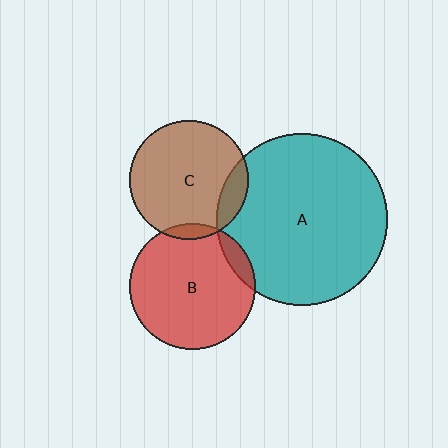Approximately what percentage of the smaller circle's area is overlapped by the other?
Approximately 5%.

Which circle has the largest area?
Circle A (teal).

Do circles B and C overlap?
Yes.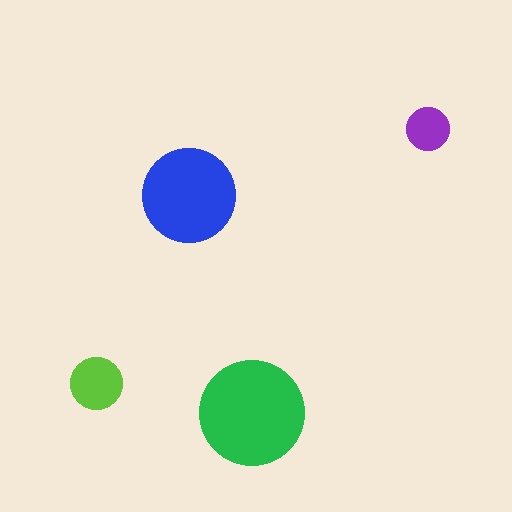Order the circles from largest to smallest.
the green one, the blue one, the lime one, the purple one.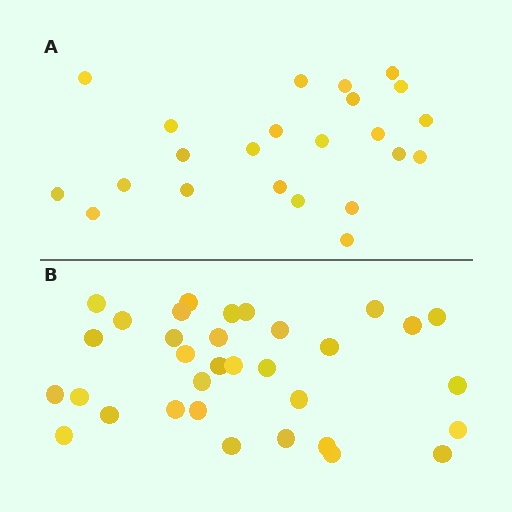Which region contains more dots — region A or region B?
Region B (the bottom region) has more dots.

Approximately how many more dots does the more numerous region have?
Region B has roughly 10 or so more dots than region A.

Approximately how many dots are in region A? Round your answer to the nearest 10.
About 20 dots. (The exact count is 23, which rounds to 20.)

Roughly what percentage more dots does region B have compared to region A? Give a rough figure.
About 45% more.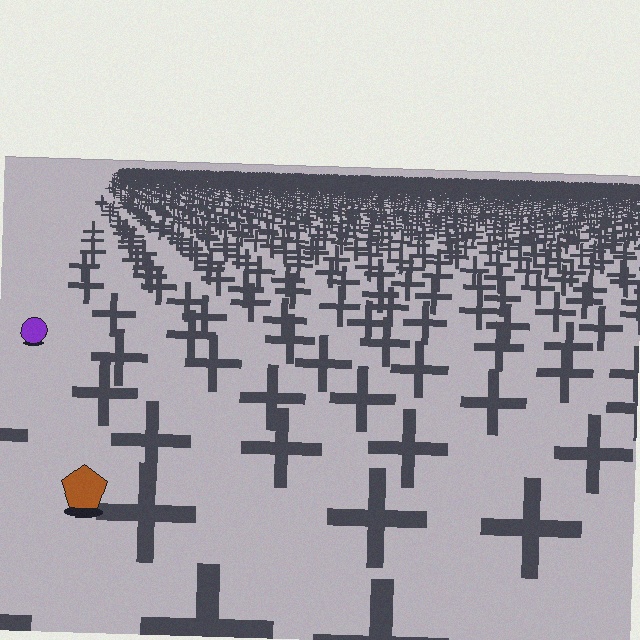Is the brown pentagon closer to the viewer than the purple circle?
Yes. The brown pentagon is closer — you can tell from the texture gradient: the ground texture is coarser near it.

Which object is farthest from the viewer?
The purple circle is farthest from the viewer. It appears smaller and the ground texture around it is denser.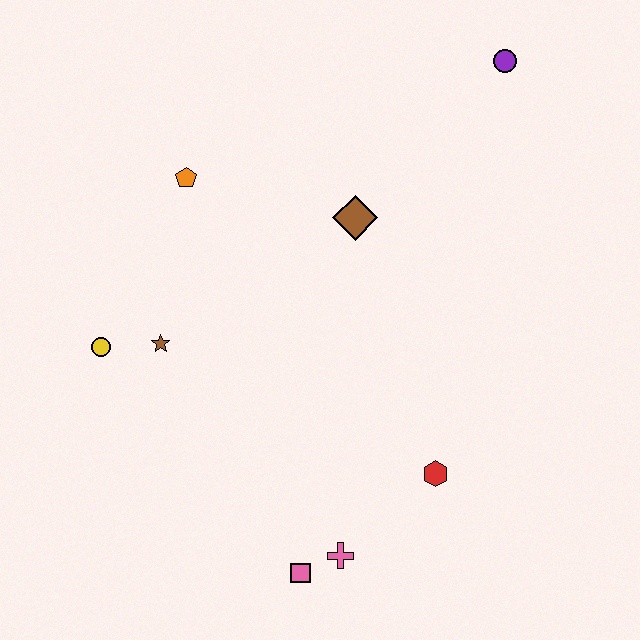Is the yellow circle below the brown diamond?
Yes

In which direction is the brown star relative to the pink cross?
The brown star is above the pink cross.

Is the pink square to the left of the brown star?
No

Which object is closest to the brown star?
The yellow circle is closest to the brown star.